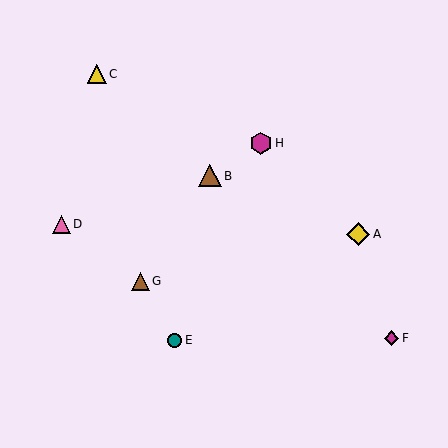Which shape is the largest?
The yellow diamond (labeled A) is the largest.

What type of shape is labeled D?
Shape D is a pink triangle.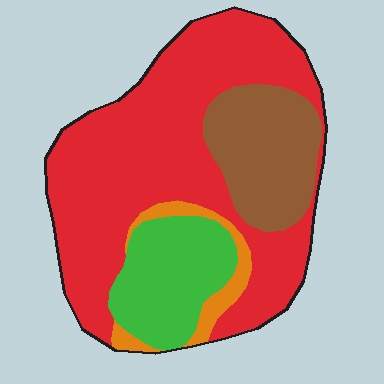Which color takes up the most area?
Red, at roughly 60%.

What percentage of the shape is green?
Green takes up about one sixth (1/6) of the shape.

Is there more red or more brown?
Red.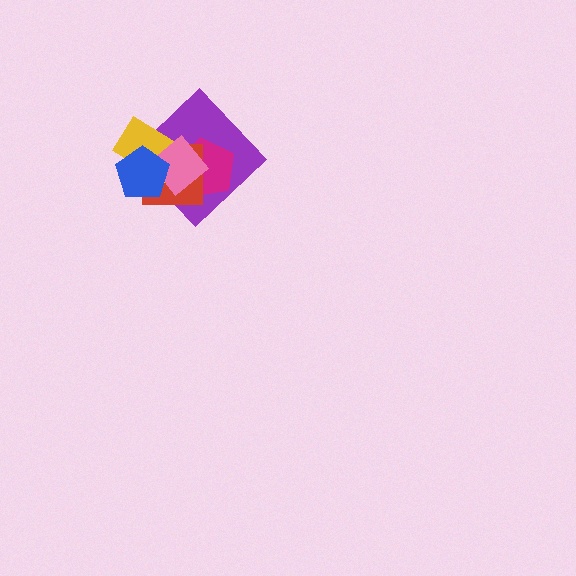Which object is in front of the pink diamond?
The blue pentagon is in front of the pink diamond.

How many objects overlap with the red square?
5 objects overlap with the red square.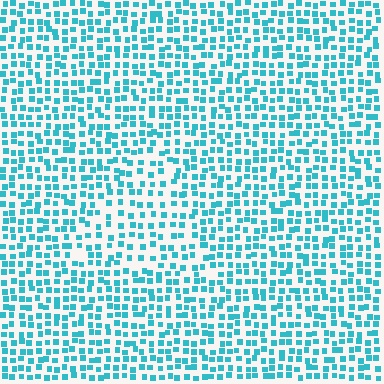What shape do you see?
I see a triangle.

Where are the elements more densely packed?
The elements are more densely packed outside the triangle boundary.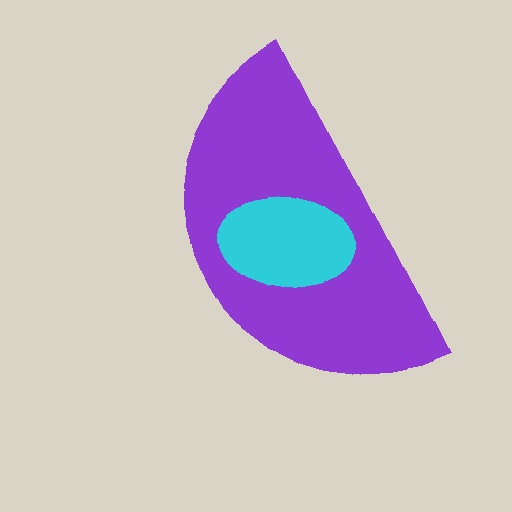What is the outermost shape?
The purple semicircle.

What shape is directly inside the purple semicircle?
The cyan ellipse.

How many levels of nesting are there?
2.